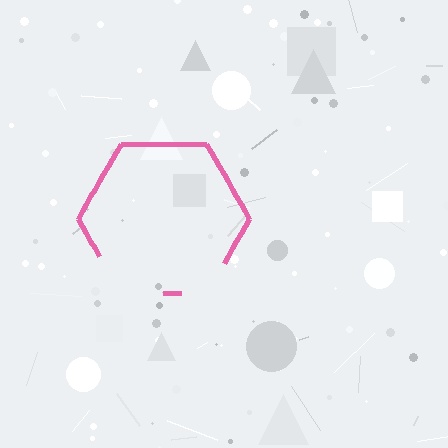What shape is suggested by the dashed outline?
The dashed outline suggests a hexagon.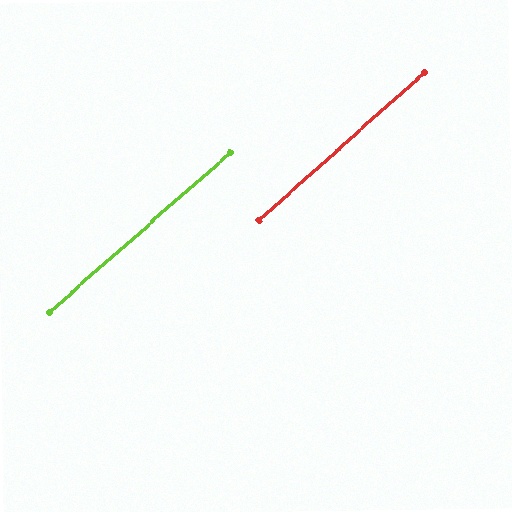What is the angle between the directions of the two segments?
Approximately 0 degrees.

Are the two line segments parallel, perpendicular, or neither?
Parallel — their directions differ by only 0.2°.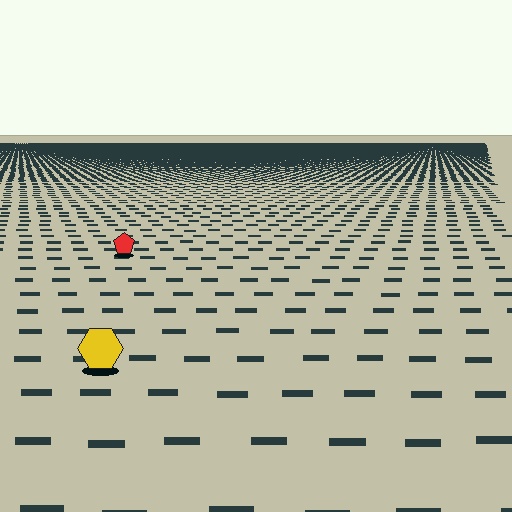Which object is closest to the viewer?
The yellow hexagon is closest. The texture marks near it are larger and more spread out.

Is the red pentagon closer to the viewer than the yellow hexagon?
No. The yellow hexagon is closer — you can tell from the texture gradient: the ground texture is coarser near it.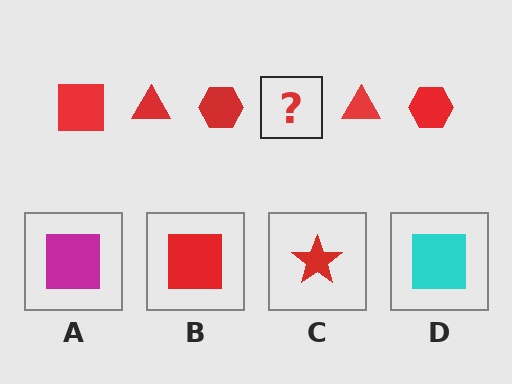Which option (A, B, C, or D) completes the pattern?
B.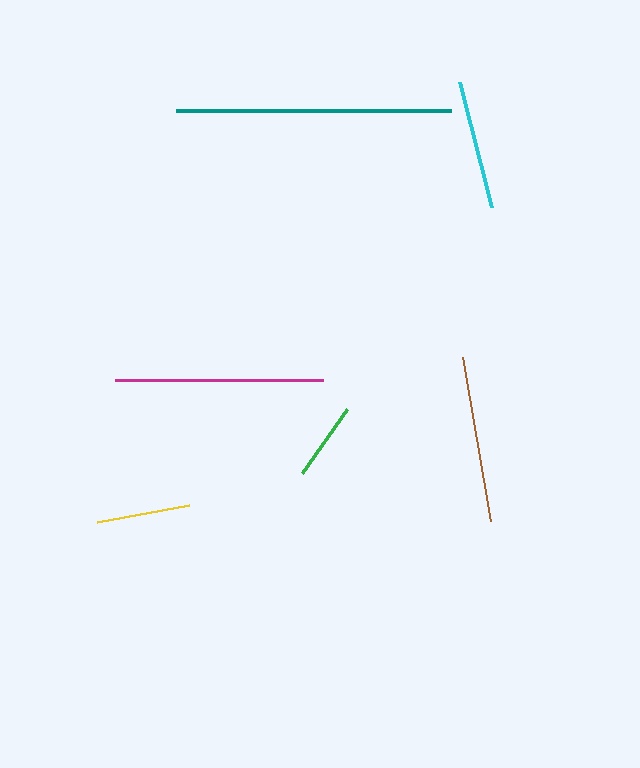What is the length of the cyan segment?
The cyan segment is approximately 129 pixels long.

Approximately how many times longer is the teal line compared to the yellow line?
The teal line is approximately 2.9 times the length of the yellow line.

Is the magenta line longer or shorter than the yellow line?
The magenta line is longer than the yellow line.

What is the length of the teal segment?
The teal segment is approximately 275 pixels long.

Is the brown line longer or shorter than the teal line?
The teal line is longer than the brown line.